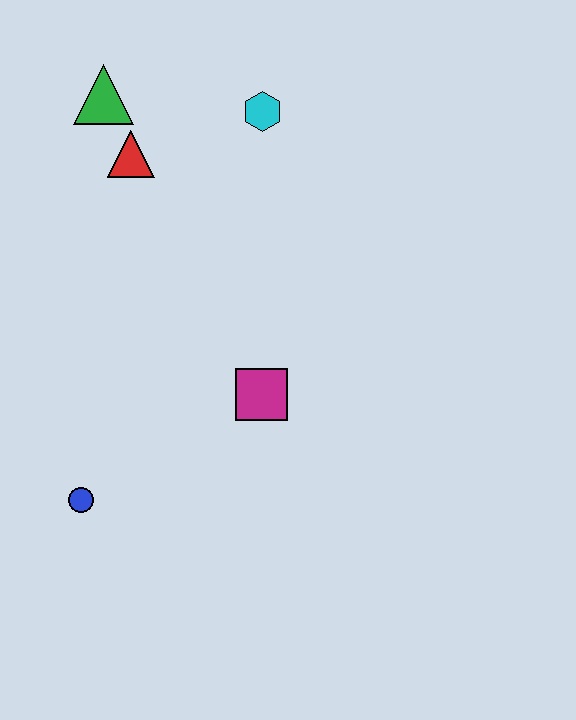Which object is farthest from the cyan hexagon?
The blue circle is farthest from the cyan hexagon.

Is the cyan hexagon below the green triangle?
Yes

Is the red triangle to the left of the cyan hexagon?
Yes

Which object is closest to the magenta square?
The blue circle is closest to the magenta square.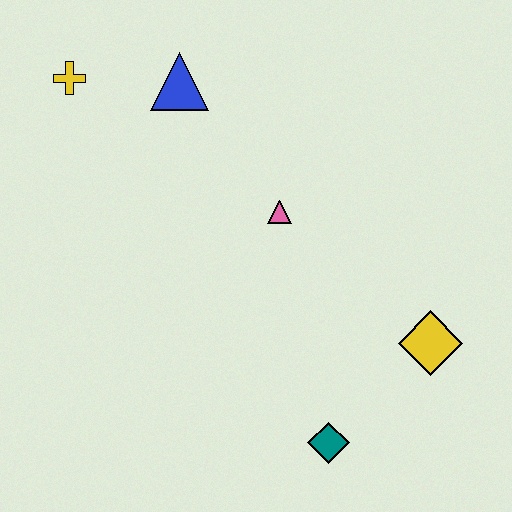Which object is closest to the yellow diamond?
The teal diamond is closest to the yellow diamond.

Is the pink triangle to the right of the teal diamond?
No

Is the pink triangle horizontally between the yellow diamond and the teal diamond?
No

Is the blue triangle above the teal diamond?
Yes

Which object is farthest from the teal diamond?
The yellow cross is farthest from the teal diamond.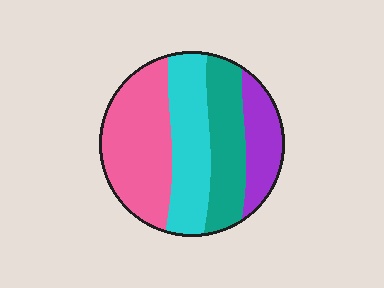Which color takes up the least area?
Purple, at roughly 15%.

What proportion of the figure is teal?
Teal takes up about one quarter (1/4) of the figure.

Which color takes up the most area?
Pink, at roughly 35%.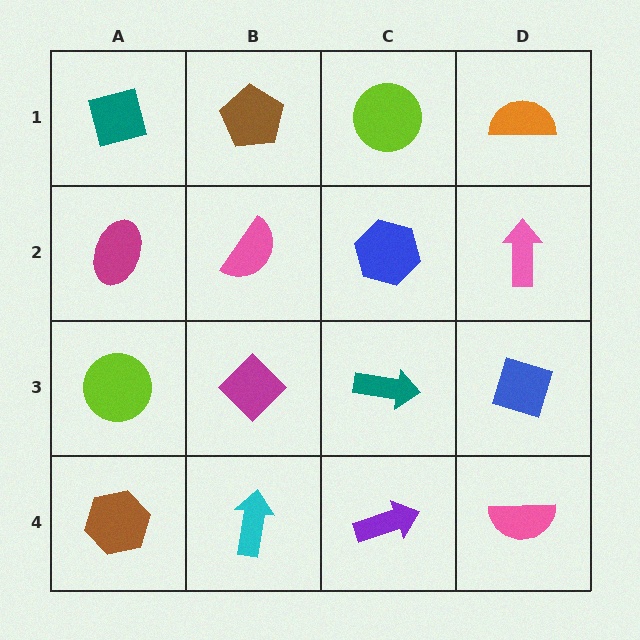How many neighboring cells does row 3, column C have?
4.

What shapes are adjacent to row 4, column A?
A lime circle (row 3, column A), a cyan arrow (row 4, column B).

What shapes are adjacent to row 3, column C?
A blue hexagon (row 2, column C), a purple arrow (row 4, column C), a magenta diamond (row 3, column B), a blue diamond (row 3, column D).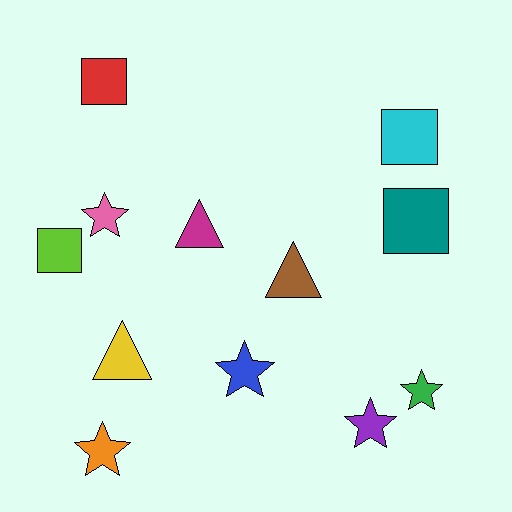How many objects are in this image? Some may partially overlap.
There are 12 objects.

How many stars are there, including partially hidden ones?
There are 5 stars.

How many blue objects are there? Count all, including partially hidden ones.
There is 1 blue object.